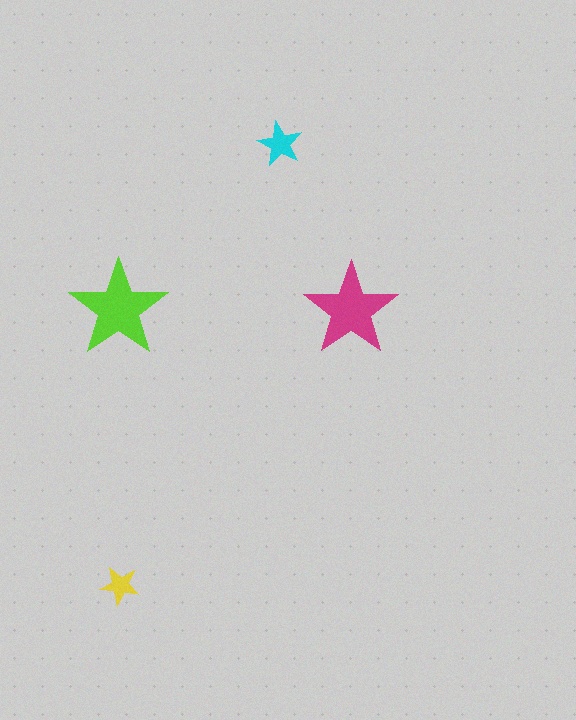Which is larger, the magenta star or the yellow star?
The magenta one.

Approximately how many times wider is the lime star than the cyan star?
About 2 times wider.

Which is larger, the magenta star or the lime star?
The lime one.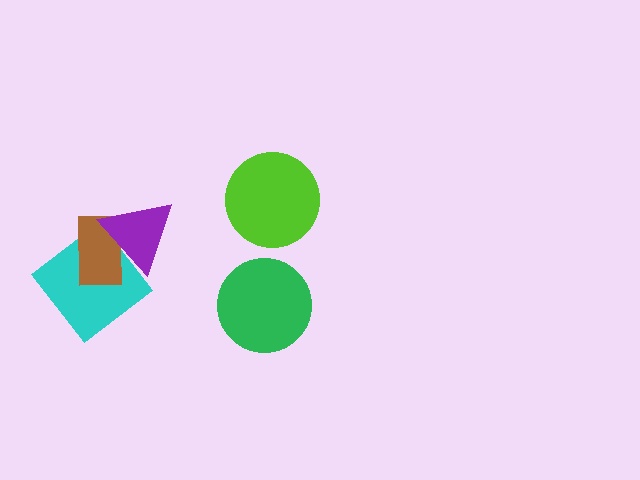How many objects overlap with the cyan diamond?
2 objects overlap with the cyan diamond.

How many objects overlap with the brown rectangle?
2 objects overlap with the brown rectangle.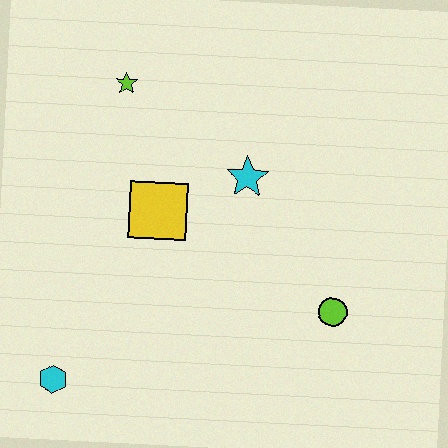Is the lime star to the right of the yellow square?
No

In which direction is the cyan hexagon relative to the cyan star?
The cyan hexagon is below the cyan star.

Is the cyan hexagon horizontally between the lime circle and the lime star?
No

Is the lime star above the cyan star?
Yes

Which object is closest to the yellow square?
The cyan star is closest to the yellow square.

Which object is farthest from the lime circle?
The lime star is farthest from the lime circle.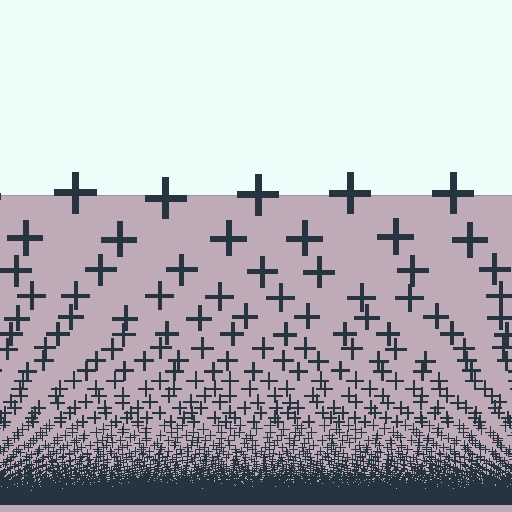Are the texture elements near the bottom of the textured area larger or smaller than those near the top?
Smaller. The gradient is inverted — elements near the bottom are smaller and denser.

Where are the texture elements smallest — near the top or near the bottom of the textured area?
Near the bottom.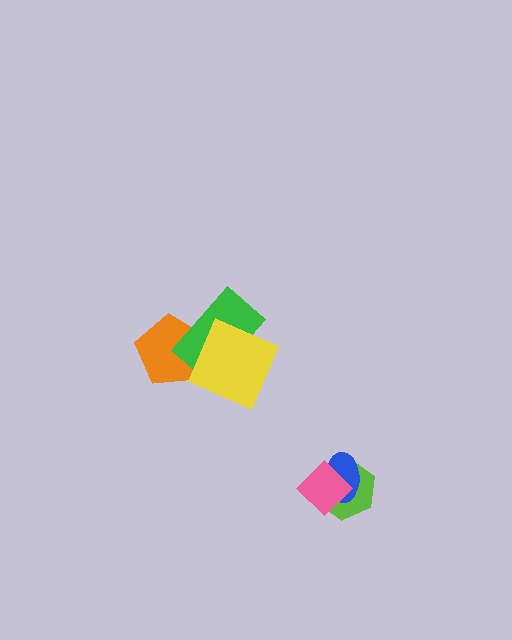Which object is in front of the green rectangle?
The yellow square is in front of the green rectangle.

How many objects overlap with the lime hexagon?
2 objects overlap with the lime hexagon.